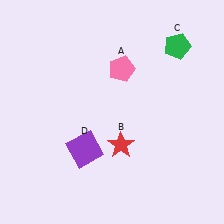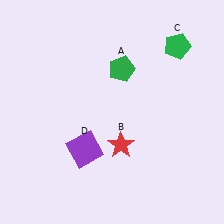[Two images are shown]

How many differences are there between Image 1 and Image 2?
There is 1 difference between the two images.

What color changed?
The pentagon (A) changed from pink in Image 1 to green in Image 2.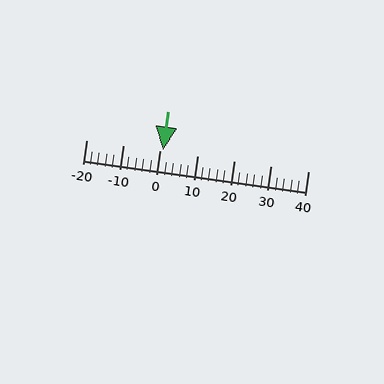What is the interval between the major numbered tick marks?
The major tick marks are spaced 10 units apart.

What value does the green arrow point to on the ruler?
The green arrow points to approximately 1.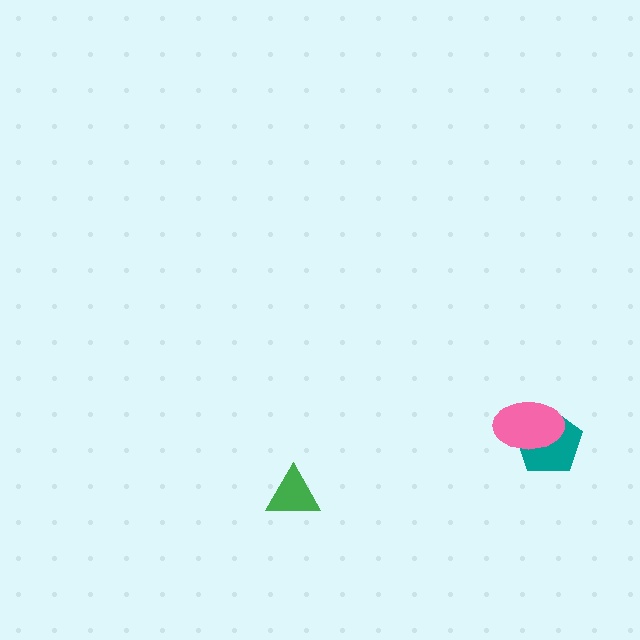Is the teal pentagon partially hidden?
Yes, it is partially covered by another shape.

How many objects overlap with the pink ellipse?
1 object overlaps with the pink ellipse.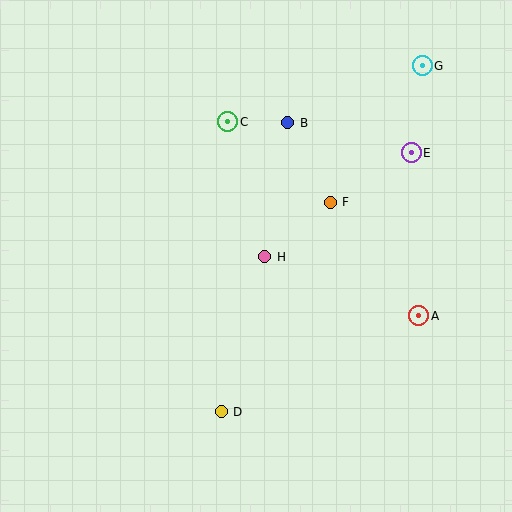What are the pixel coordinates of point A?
Point A is at (419, 316).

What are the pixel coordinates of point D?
Point D is at (221, 412).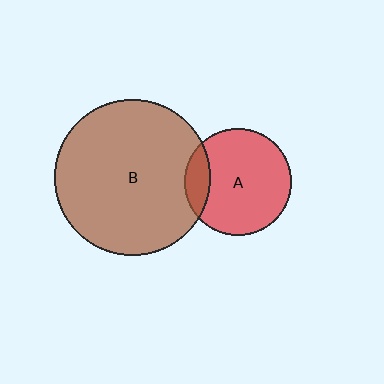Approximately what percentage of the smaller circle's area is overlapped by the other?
Approximately 15%.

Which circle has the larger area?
Circle B (brown).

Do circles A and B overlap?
Yes.